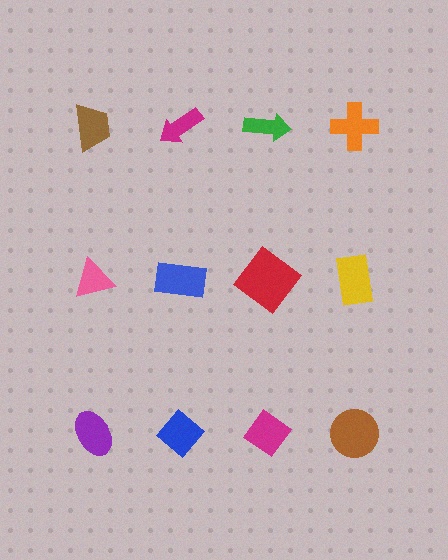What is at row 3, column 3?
A magenta diamond.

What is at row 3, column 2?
A blue diamond.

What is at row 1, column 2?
A magenta arrow.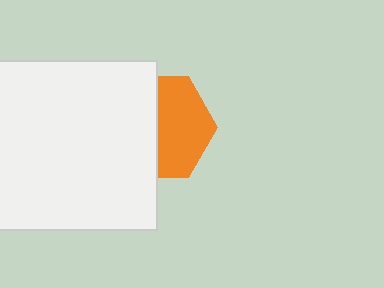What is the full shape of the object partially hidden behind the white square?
The partially hidden object is an orange hexagon.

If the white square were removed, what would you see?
You would see the complete orange hexagon.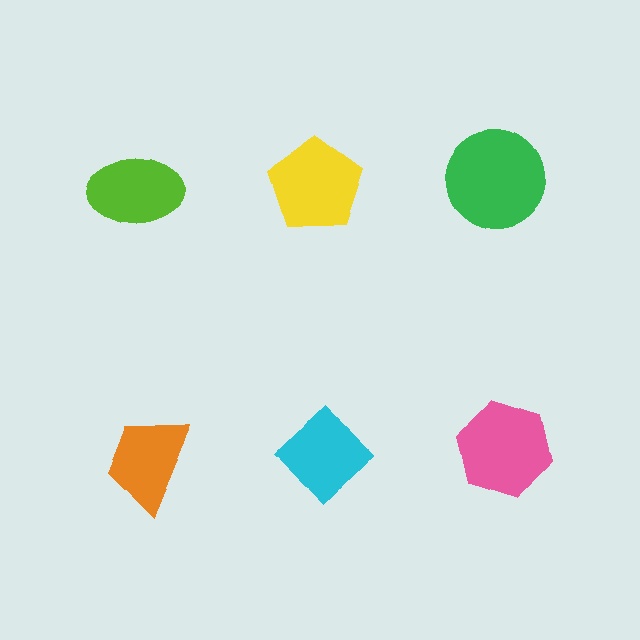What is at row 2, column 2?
A cyan diamond.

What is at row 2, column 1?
An orange trapezoid.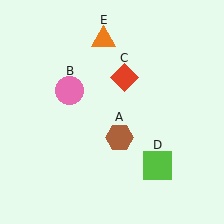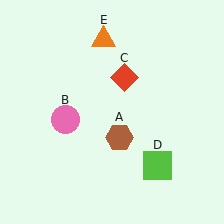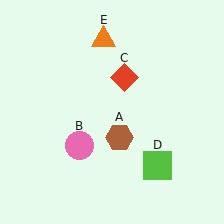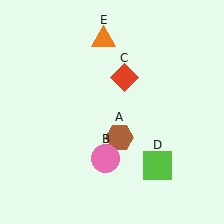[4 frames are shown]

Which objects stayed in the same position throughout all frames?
Brown hexagon (object A) and red diamond (object C) and lime square (object D) and orange triangle (object E) remained stationary.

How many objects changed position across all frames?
1 object changed position: pink circle (object B).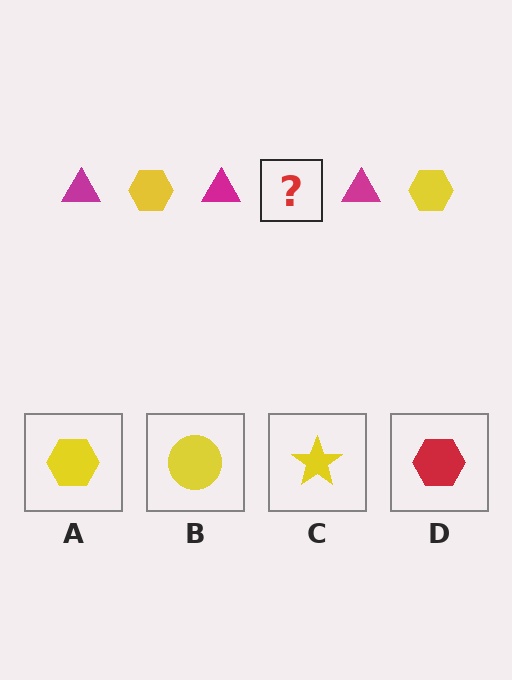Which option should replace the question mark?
Option A.